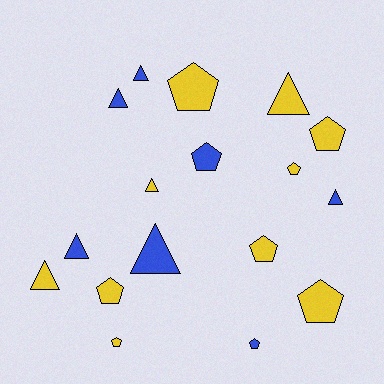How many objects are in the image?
There are 17 objects.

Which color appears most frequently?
Yellow, with 10 objects.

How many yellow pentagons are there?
There are 7 yellow pentagons.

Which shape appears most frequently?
Pentagon, with 9 objects.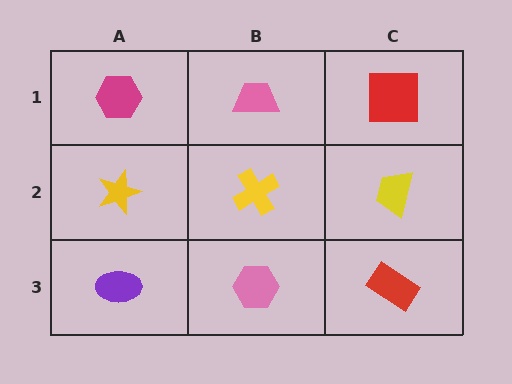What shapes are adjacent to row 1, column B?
A yellow cross (row 2, column B), a magenta hexagon (row 1, column A), a red square (row 1, column C).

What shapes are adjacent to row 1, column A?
A yellow star (row 2, column A), a pink trapezoid (row 1, column B).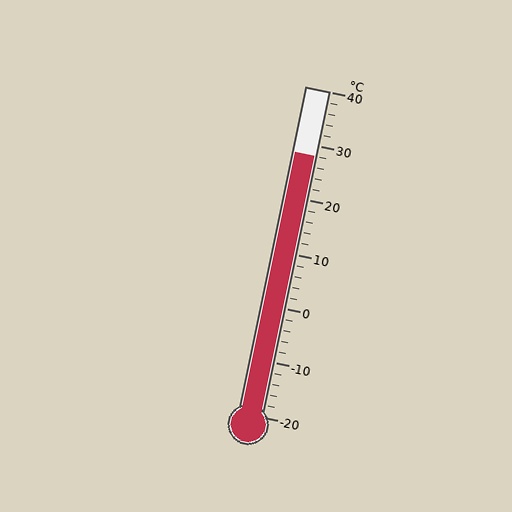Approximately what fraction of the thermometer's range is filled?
The thermometer is filled to approximately 80% of its range.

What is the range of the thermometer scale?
The thermometer scale ranges from -20°C to 40°C.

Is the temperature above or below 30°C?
The temperature is below 30°C.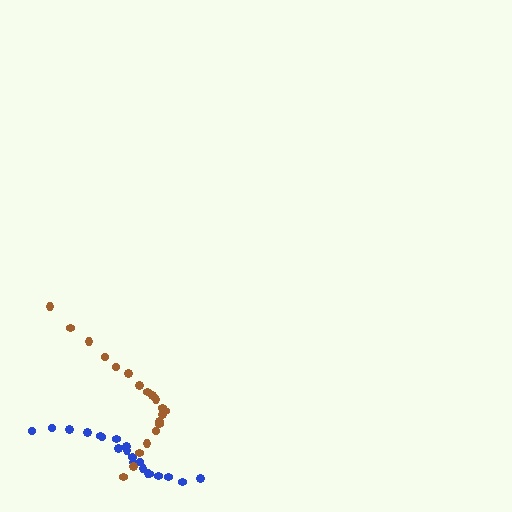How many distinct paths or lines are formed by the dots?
There are 2 distinct paths.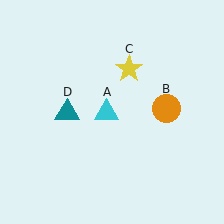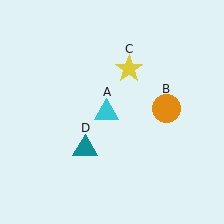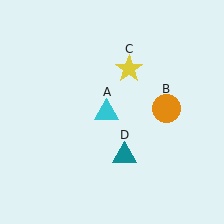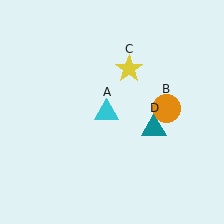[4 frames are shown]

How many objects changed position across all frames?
1 object changed position: teal triangle (object D).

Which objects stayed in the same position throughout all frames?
Cyan triangle (object A) and orange circle (object B) and yellow star (object C) remained stationary.